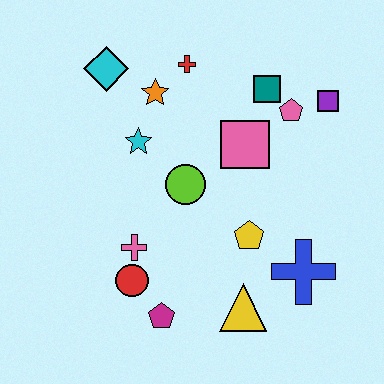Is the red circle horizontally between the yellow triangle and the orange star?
No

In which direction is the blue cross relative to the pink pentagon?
The blue cross is below the pink pentagon.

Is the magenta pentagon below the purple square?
Yes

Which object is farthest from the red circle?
The purple square is farthest from the red circle.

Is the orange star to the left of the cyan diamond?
No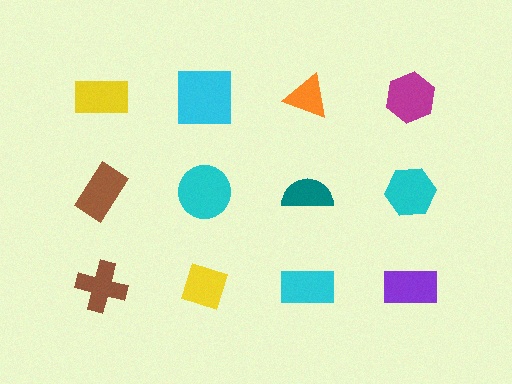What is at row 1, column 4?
A magenta hexagon.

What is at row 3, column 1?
A brown cross.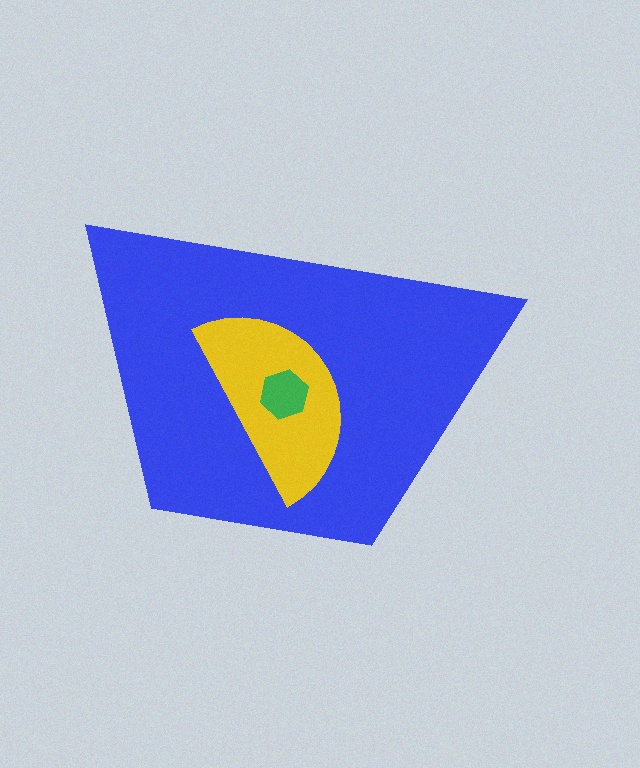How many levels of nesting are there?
3.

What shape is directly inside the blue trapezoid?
The yellow semicircle.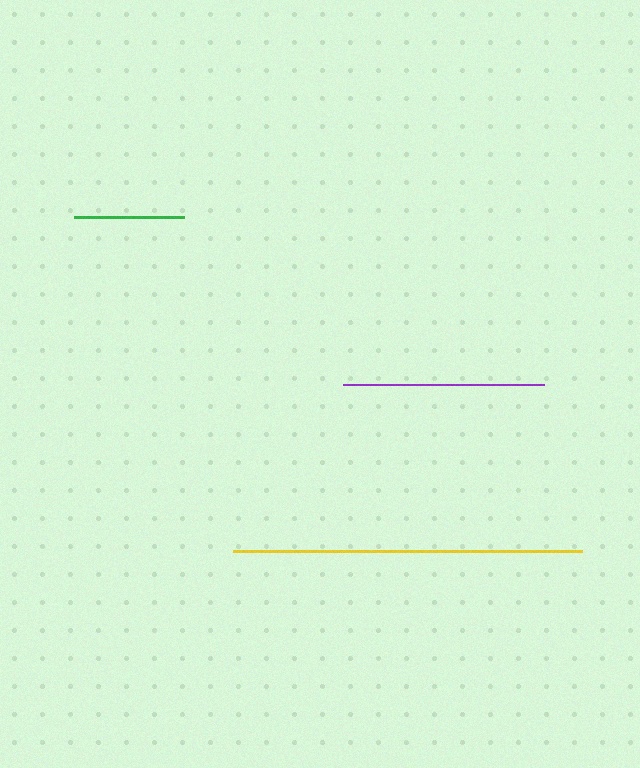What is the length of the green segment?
The green segment is approximately 109 pixels long.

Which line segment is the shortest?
The green line is the shortest at approximately 109 pixels.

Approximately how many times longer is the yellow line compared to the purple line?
The yellow line is approximately 1.7 times the length of the purple line.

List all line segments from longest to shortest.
From longest to shortest: yellow, purple, green.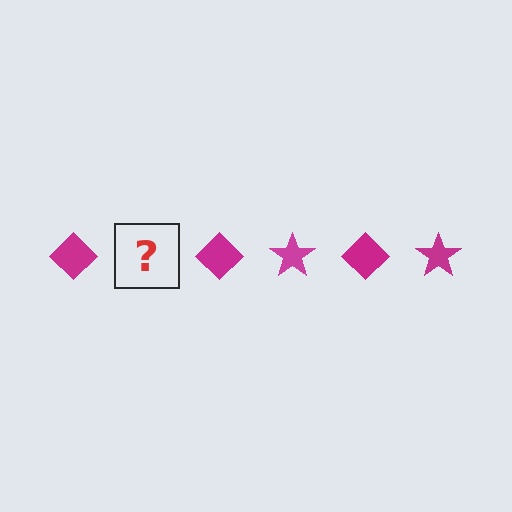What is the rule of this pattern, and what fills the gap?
The rule is that the pattern cycles through diamond, star shapes in magenta. The gap should be filled with a magenta star.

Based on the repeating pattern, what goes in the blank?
The blank should be a magenta star.